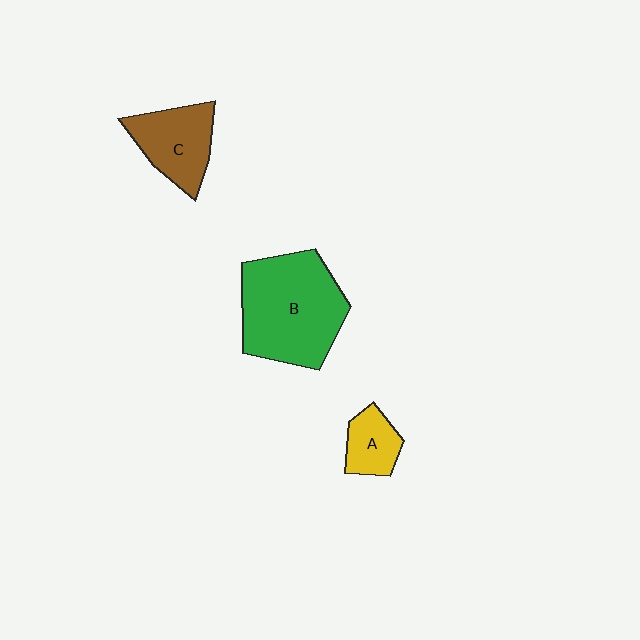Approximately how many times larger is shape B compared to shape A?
Approximately 3.2 times.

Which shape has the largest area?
Shape B (green).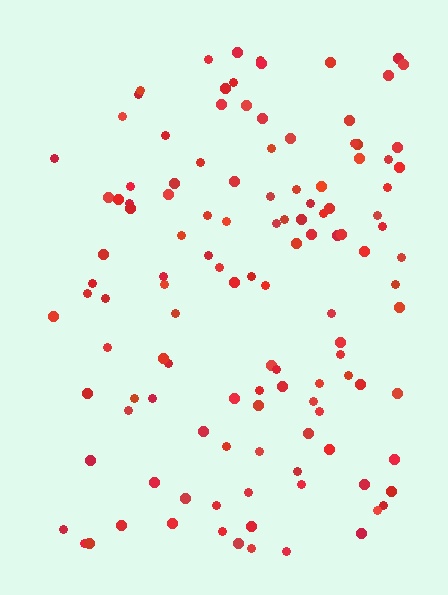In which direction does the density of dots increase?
From left to right, with the right side densest.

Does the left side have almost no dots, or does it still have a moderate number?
Still a moderate number, just noticeably fewer than the right.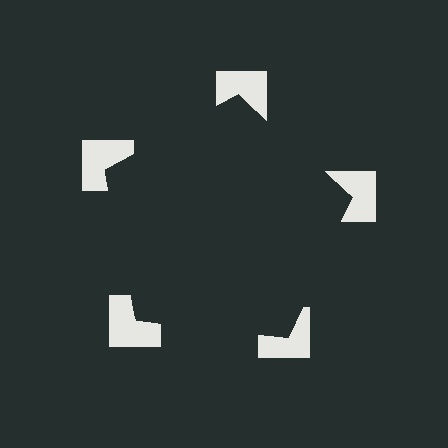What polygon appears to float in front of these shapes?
An illusory pentagon — its edges are inferred from the aligned wedge cuts in the notched squares, not physically drawn.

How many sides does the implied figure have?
5 sides.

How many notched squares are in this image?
There are 5 — one at each vertex of the illusory pentagon.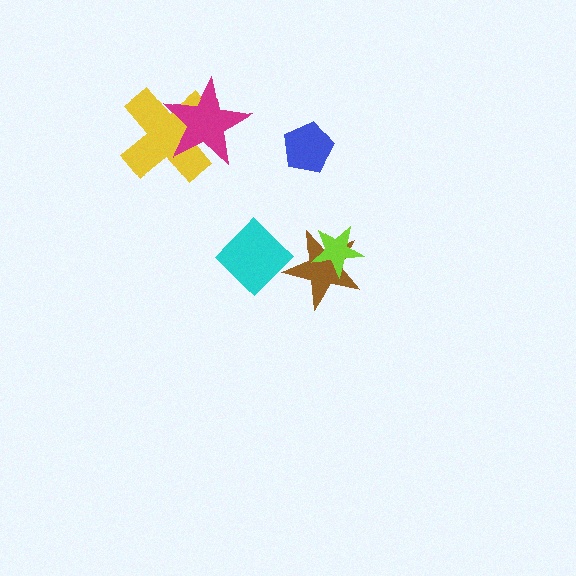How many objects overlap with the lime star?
1 object overlaps with the lime star.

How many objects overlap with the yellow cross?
1 object overlaps with the yellow cross.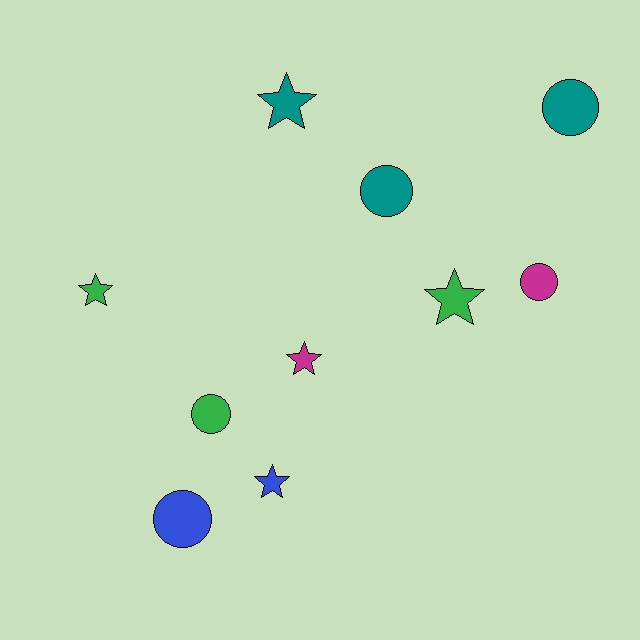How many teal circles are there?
There are 2 teal circles.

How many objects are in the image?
There are 10 objects.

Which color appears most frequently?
Green, with 3 objects.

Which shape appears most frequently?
Star, with 5 objects.